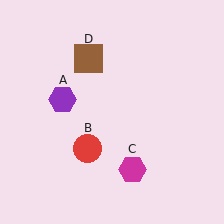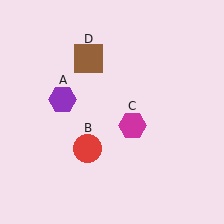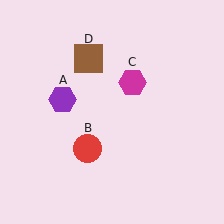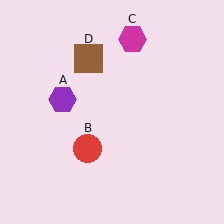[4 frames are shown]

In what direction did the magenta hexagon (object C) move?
The magenta hexagon (object C) moved up.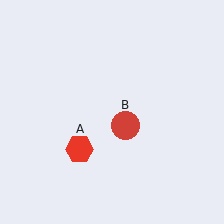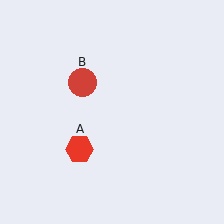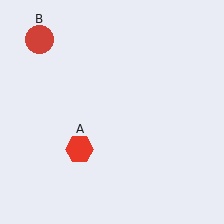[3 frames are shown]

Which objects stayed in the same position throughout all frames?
Red hexagon (object A) remained stationary.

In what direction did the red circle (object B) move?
The red circle (object B) moved up and to the left.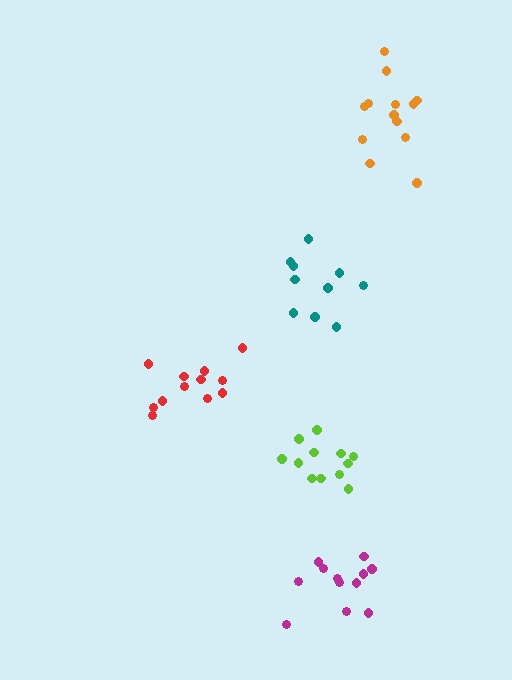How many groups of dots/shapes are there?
There are 5 groups.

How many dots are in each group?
Group 1: 12 dots, Group 2: 13 dots, Group 3: 12 dots, Group 4: 10 dots, Group 5: 12 dots (59 total).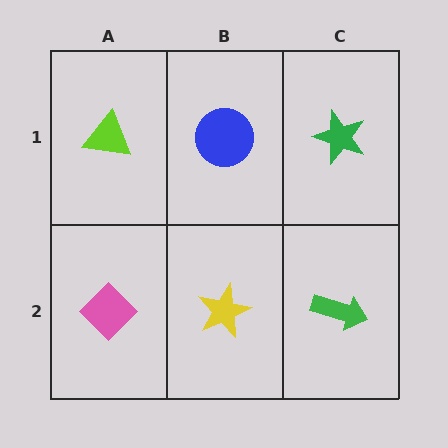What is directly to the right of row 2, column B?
A green arrow.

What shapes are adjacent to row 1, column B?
A yellow star (row 2, column B), a lime triangle (row 1, column A), a green star (row 1, column C).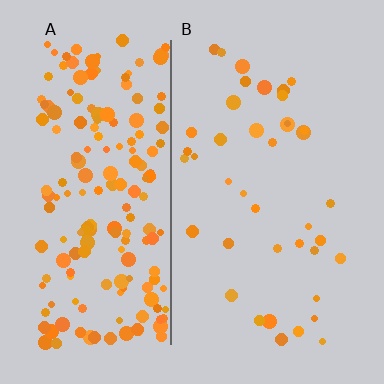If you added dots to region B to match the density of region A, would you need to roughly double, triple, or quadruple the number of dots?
Approximately quadruple.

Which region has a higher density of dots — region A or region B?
A (the left).